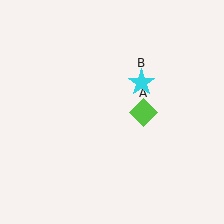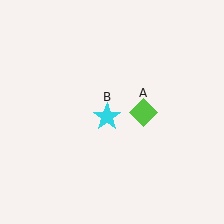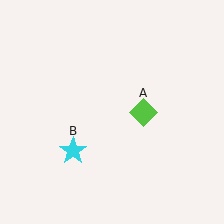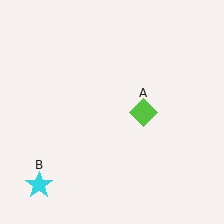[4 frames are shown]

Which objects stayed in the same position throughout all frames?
Lime diamond (object A) remained stationary.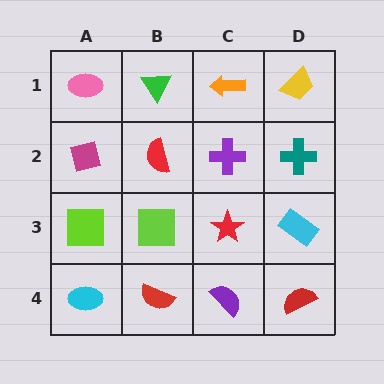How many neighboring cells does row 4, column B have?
3.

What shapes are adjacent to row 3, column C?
A purple cross (row 2, column C), a purple semicircle (row 4, column C), a lime square (row 3, column B), a cyan rectangle (row 3, column D).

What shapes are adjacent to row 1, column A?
A magenta square (row 2, column A), a green triangle (row 1, column B).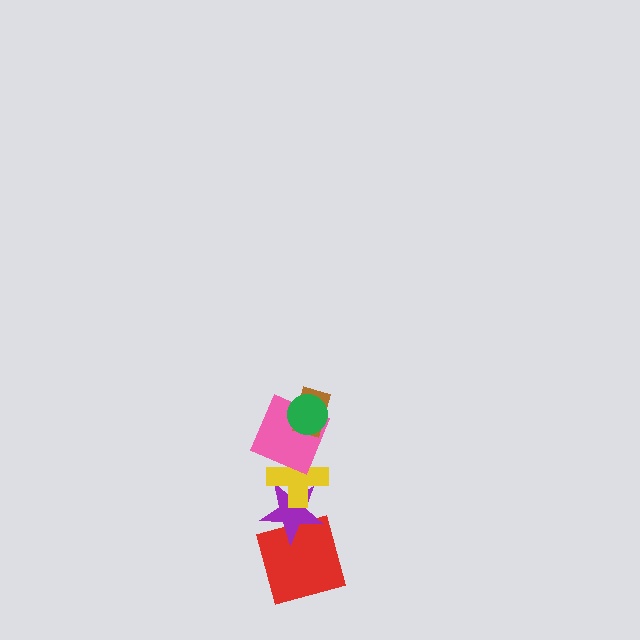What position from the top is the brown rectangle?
The brown rectangle is 2nd from the top.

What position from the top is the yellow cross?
The yellow cross is 4th from the top.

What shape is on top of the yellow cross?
The pink square is on top of the yellow cross.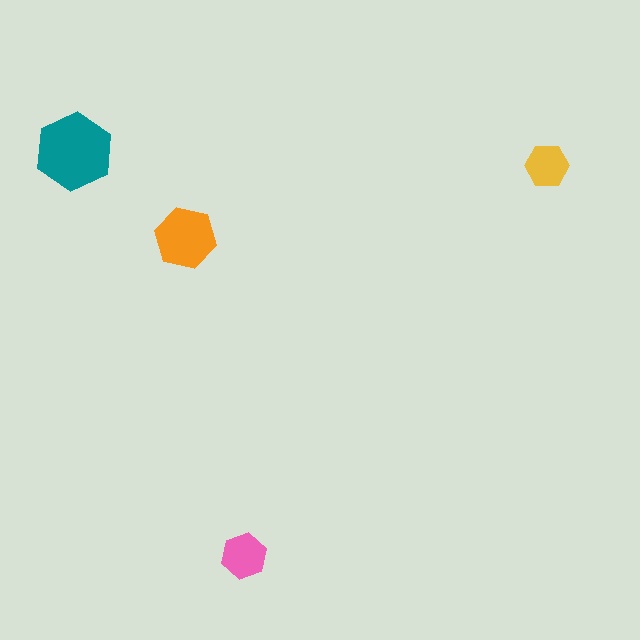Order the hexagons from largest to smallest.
the teal one, the orange one, the pink one, the yellow one.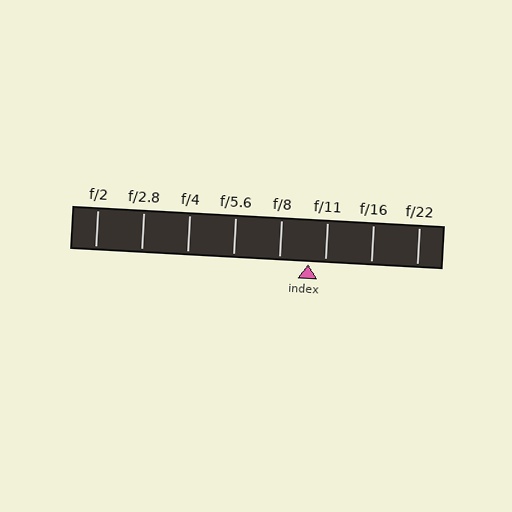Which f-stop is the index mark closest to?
The index mark is closest to f/11.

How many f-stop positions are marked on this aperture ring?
There are 8 f-stop positions marked.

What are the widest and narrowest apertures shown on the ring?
The widest aperture shown is f/2 and the narrowest is f/22.